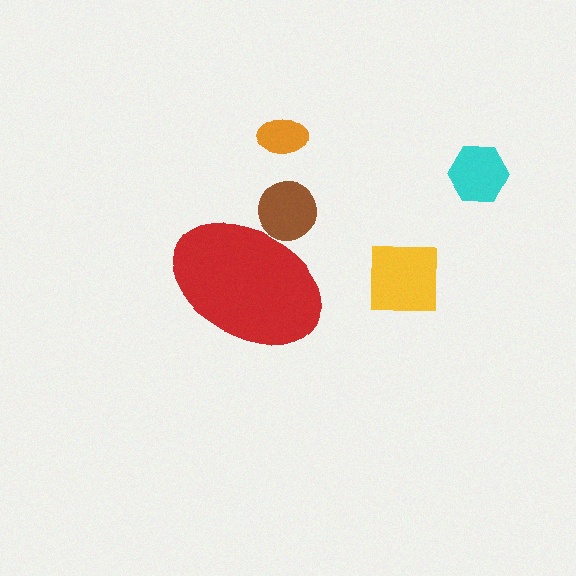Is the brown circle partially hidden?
Yes, the brown circle is partially hidden behind the red ellipse.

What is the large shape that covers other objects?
A red ellipse.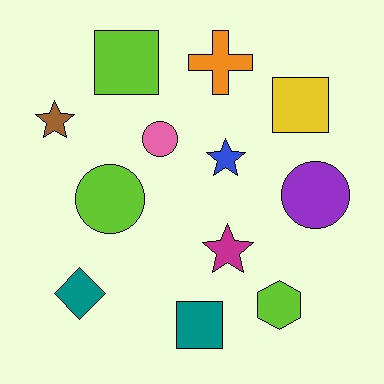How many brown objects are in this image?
There is 1 brown object.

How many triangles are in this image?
There are no triangles.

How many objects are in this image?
There are 12 objects.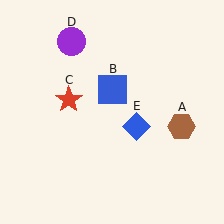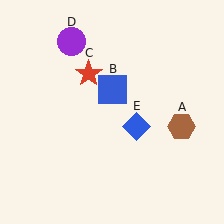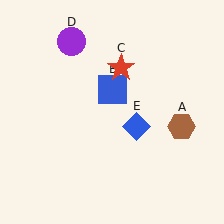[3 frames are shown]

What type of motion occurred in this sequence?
The red star (object C) rotated clockwise around the center of the scene.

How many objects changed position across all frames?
1 object changed position: red star (object C).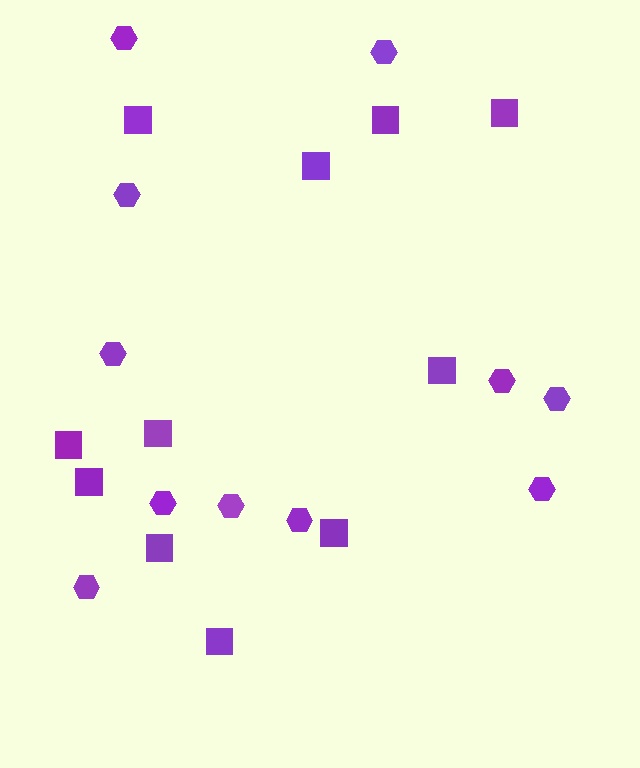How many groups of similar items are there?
There are 2 groups: one group of hexagons (11) and one group of squares (11).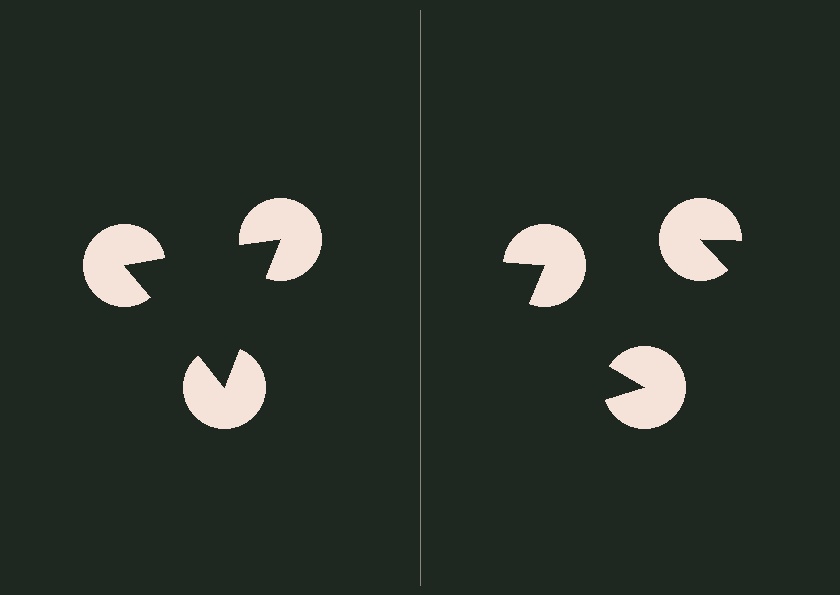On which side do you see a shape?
An illusory triangle appears on the left side. On the right side the wedge cuts are rotated, so no coherent shape forms.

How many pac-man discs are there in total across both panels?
6 — 3 on each side.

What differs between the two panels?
The pac-man discs are positioned identically on both sides; only the wedge orientations differ. On the left they align to a triangle; on the right they are misaligned.